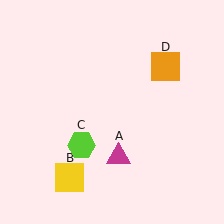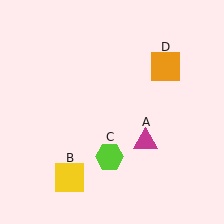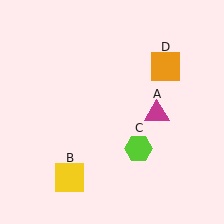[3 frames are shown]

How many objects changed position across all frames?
2 objects changed position: magenta triangle (object A), lime hexagon (object C).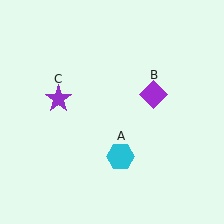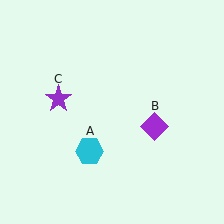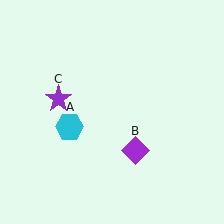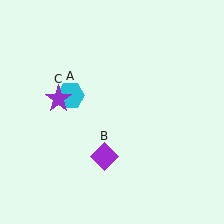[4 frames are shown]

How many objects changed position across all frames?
2 objects changed position: cyan hexagon (object A), purple diamond (object B).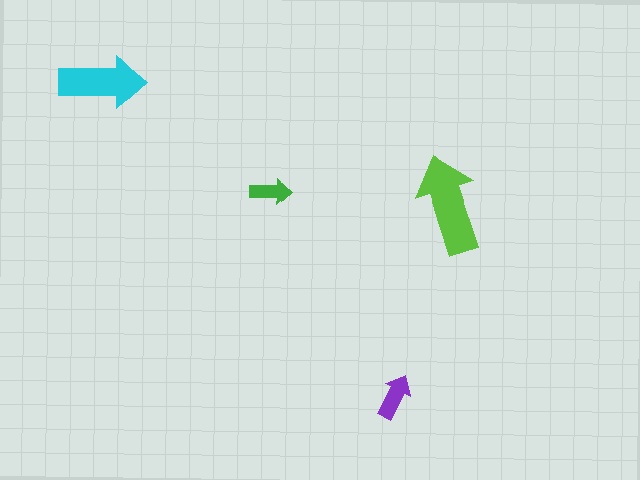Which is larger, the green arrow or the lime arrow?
The lime one.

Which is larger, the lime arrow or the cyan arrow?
The lime one.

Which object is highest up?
The cyan arrow is topmost.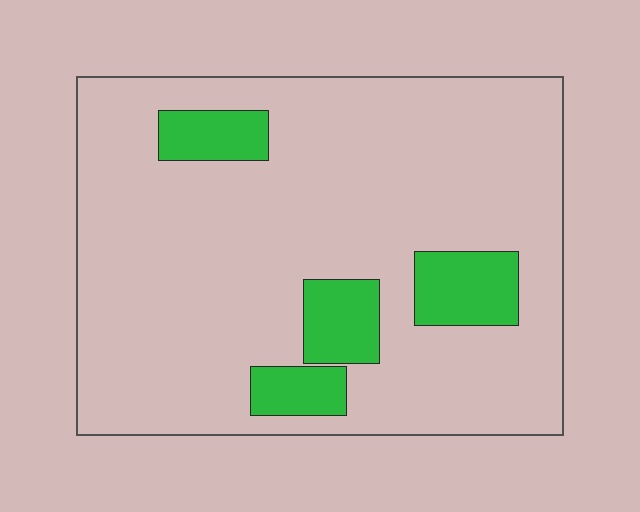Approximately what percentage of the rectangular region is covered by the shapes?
Approximately 15%.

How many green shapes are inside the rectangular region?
4.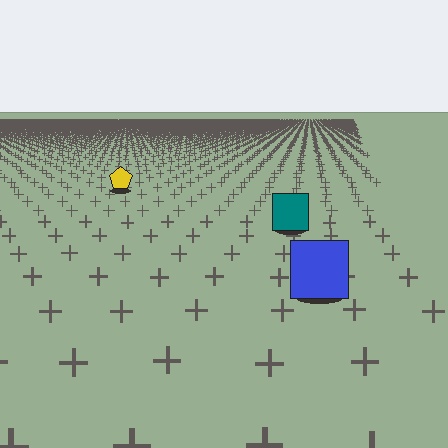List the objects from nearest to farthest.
From nearest to farthest: the blue square, the teal square, the yellow pentagon.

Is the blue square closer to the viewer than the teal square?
Yes. The blue square is closer — you can tell from the texture gradient: the ground texture is coarser near it.